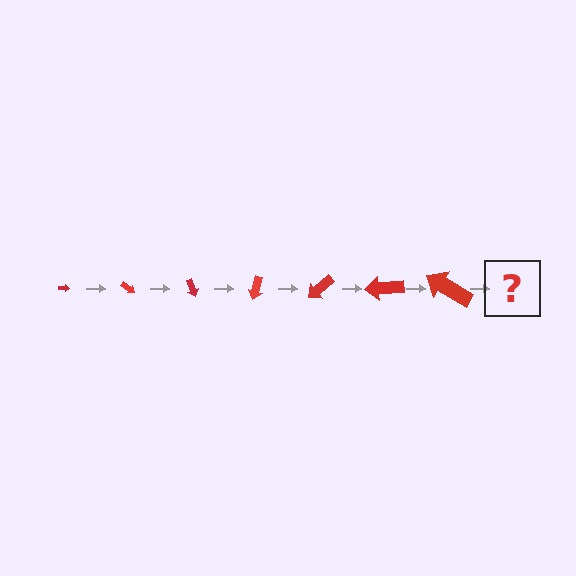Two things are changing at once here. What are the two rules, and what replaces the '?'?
The two rules are that the arrow grows larger each step and it rotates 35 degrees each step. The '?' should be an arrow, larger than the previous one and rotated 245 degrees from the start.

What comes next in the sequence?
The next element should be an arrow, larger than the previous one and rotated 245 degrees from the start.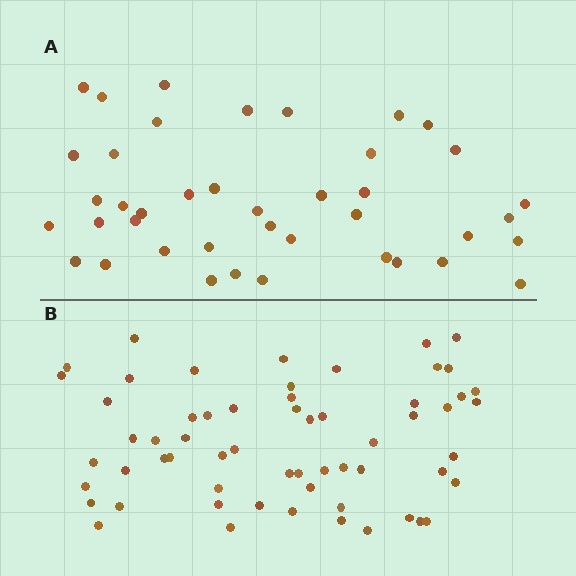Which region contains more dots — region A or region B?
Region B (the bottom region) has more dots.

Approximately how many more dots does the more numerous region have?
Region B has approximately 20 more dots than region A.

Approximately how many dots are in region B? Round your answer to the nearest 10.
About 60 dots.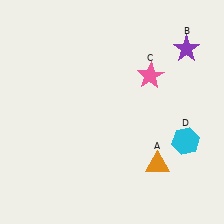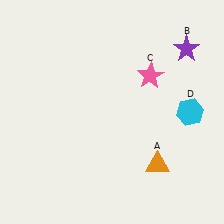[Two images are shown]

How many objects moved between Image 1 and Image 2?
1 object moved between the two images.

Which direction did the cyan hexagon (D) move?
The cyan hexagon (D) moved up.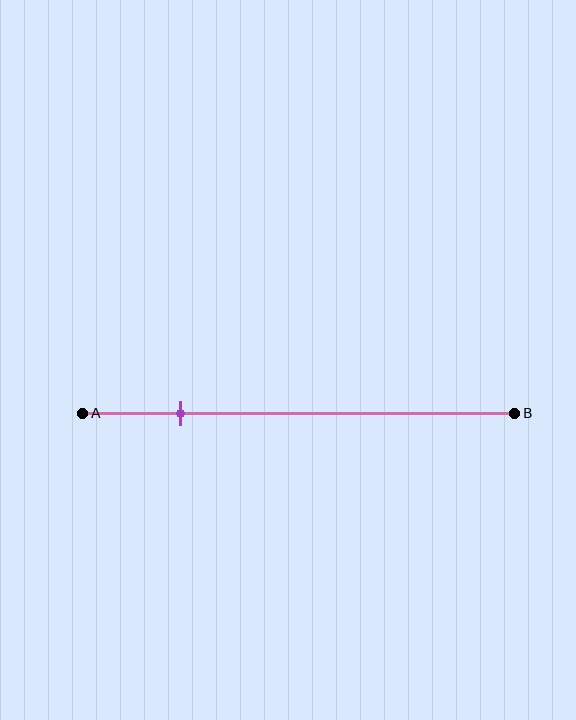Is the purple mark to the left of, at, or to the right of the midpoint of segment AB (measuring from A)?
The purple mark is to the left of the midpoint of segment AB.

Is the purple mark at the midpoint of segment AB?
No, the mark is at about 25% from A, not at the 50% midpoint.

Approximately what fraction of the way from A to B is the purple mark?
The purple mark is approximately 25% of the way from A to B.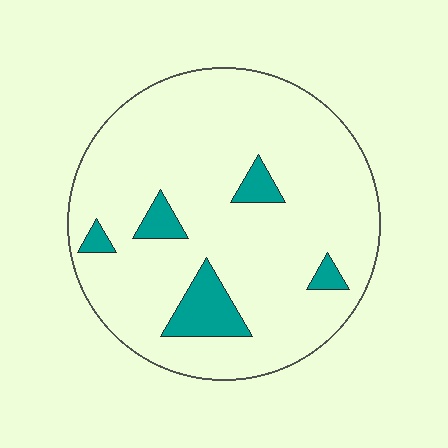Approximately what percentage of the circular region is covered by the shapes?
Approximately 10%.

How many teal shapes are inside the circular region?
5.